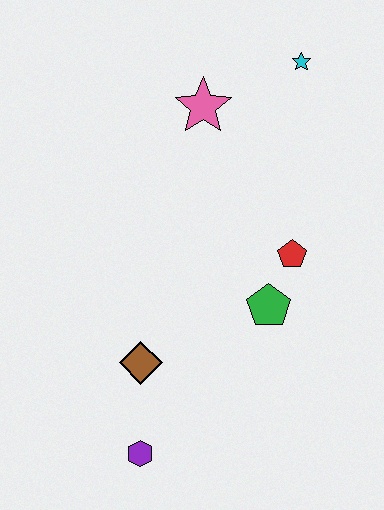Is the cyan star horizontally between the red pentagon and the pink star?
No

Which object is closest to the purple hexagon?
The brown diamond is closest to the purple hexagon.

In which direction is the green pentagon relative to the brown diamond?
The green pentagon is to the right of the brown diamond.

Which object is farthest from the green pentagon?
The cyan star is farthest from the green pentagon.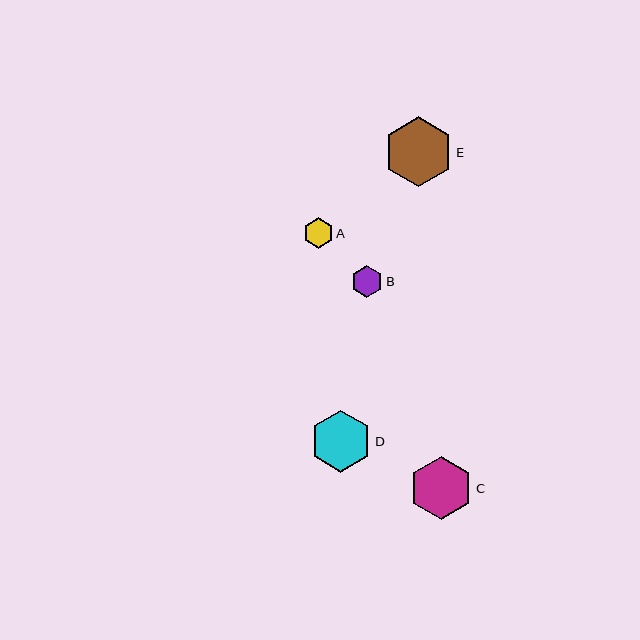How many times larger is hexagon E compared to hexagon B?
Hexagon E is approximately 2.2 times the size of hexagon B.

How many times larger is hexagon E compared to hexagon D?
Hexagon E is approximately 1.1 times the size of hexagon D.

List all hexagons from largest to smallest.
From largest to smallest: E, C, D, B, A.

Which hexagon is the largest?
Hexagon E is the largest with a size of approximately 69 pixels.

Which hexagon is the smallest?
Hexagon A is the smallest with a size of approximately 30 pixels.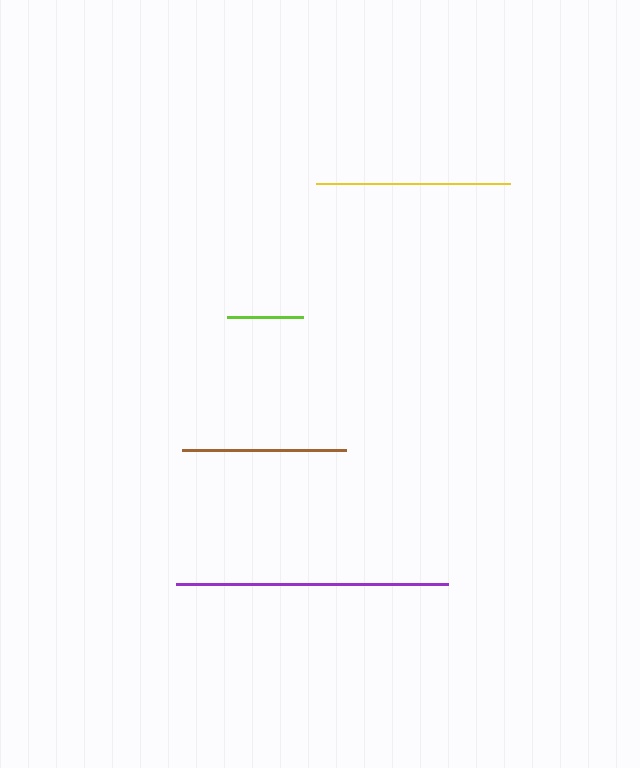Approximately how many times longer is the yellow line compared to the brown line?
The yellow line is approximately 1.2 times the length of the brown line.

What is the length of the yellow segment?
The yellow segment is approximately 193 pixels long.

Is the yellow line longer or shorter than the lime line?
The yellow line is longer than the lime line.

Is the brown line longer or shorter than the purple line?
The purple line is longer than the brown line.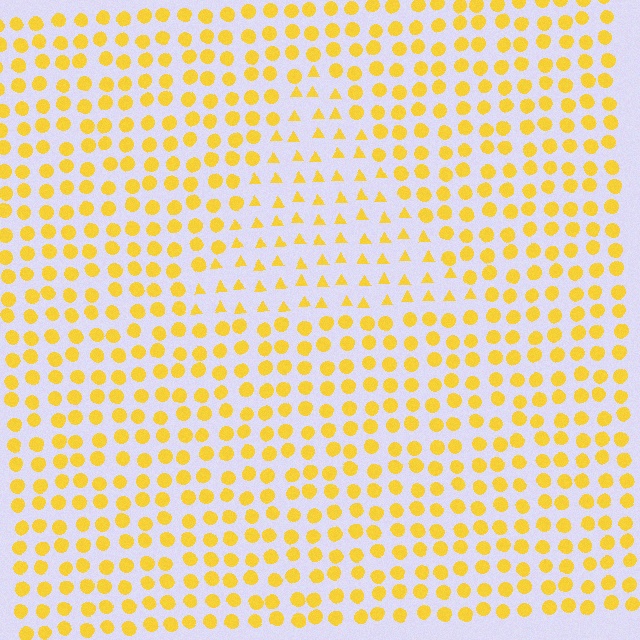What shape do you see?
I see a triangle.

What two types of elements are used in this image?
The image uses triangles inside the triangle region and circles outside it.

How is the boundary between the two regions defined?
The boundary is defined by a change in element shape: triangles inside vs. circles outside. All elements share the same color and spacing.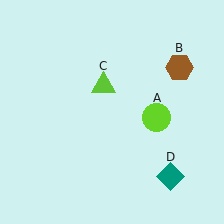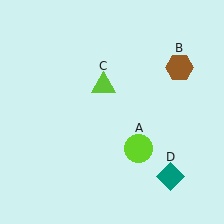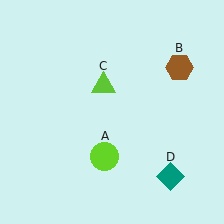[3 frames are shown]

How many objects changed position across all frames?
1 object changed position: lime circle (object A).